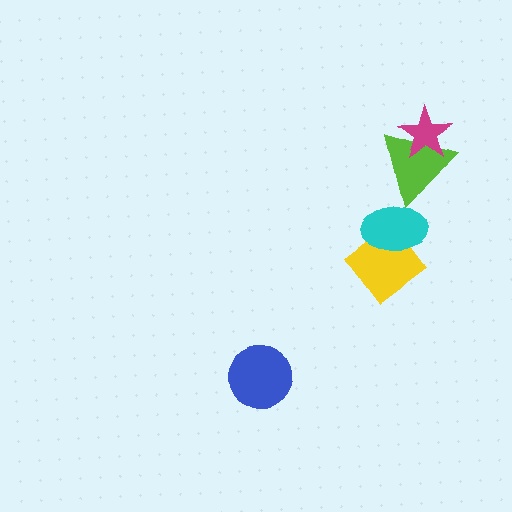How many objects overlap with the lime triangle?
2 objects overlap with the lime triangle.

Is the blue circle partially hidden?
No, no other shape covers it.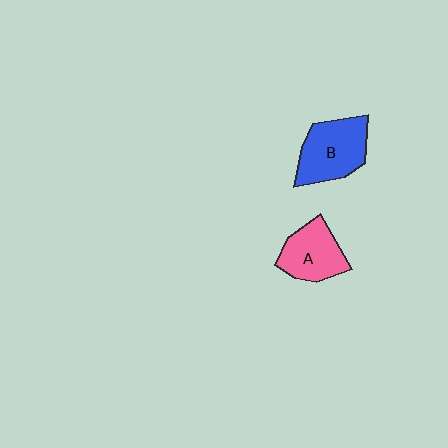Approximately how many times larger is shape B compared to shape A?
Approximately 1.2 times.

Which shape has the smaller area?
Shape A (pink).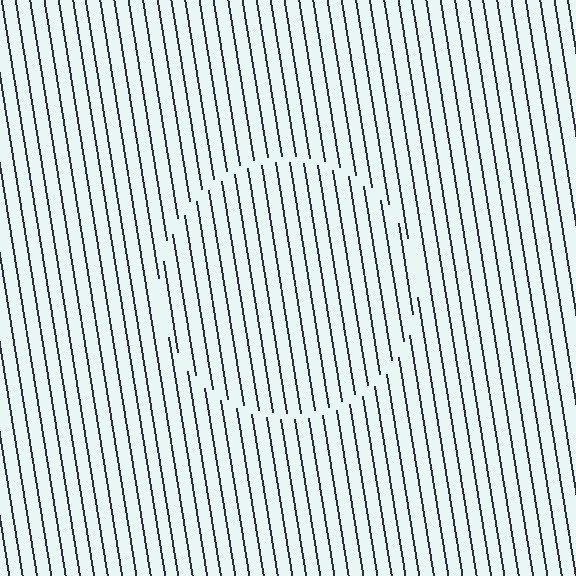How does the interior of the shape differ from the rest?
The interior of the shape contains the same grating, shifted by half a period — the contour is defined by the phase discontinuity where line-ends from the inner and outer gratings abut.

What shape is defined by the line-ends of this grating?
An illusory circle. The interior of the shape contains the same grating, shifted by half a period — the contour is defined by the phase discontinuity where line-ends from the inner and outer gratings abut.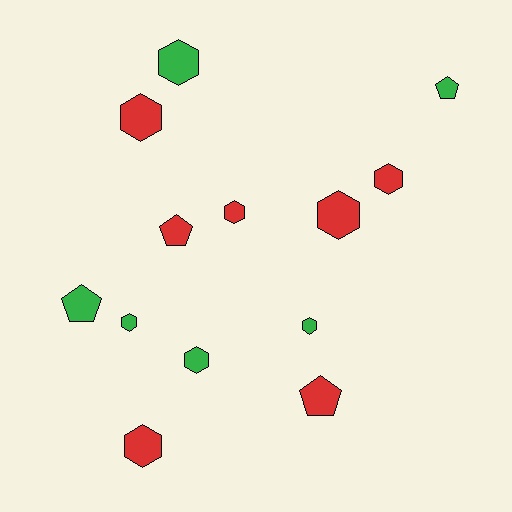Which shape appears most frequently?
Hexagon, with 9 objects.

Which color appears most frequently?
Red, with 7 objects.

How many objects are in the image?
There are 13 objects.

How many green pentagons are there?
There are 2 green pentagons.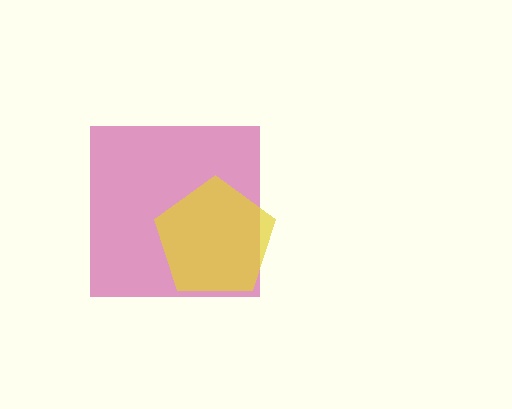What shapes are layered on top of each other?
The layered shapes are: a magenta square, a yellow pentagon.